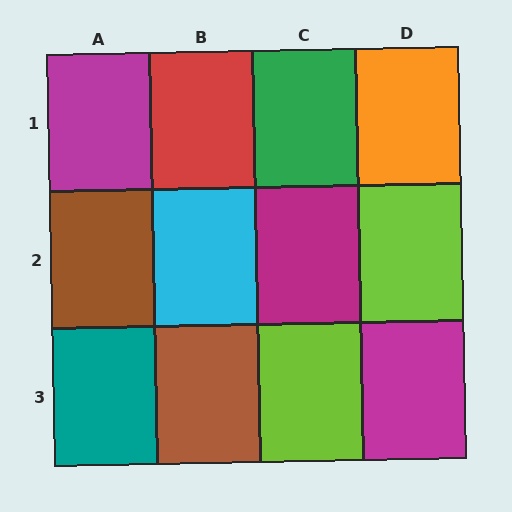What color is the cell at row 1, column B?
Red.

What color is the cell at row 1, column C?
Green.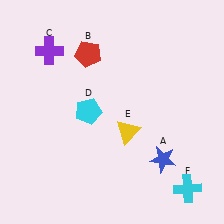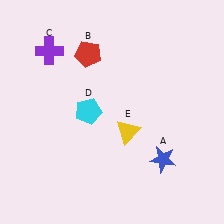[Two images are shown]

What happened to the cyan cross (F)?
The cyan cross (F) was removed in Image 2. It was in the bottom-right area of Image 1.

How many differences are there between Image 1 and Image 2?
There is 1 difference between the two images.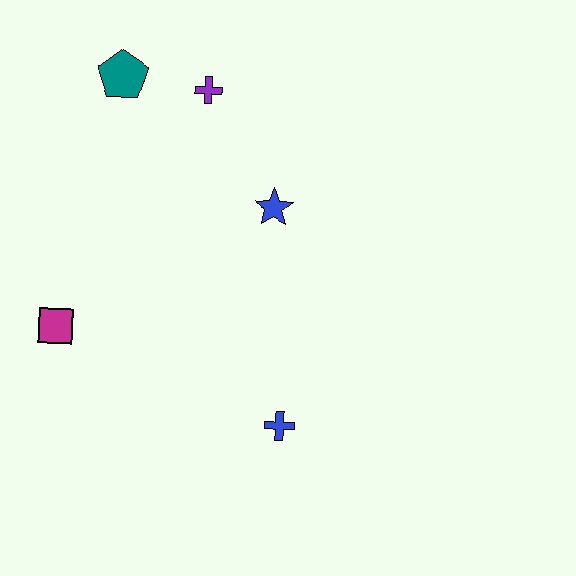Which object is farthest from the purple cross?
The blue cross is farthest from the purple cross.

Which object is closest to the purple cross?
The teal pentagon is closest to the purple cross.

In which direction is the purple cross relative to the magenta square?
The purple cross is above the magenta square.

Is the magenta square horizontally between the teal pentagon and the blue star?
No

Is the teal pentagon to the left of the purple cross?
Yes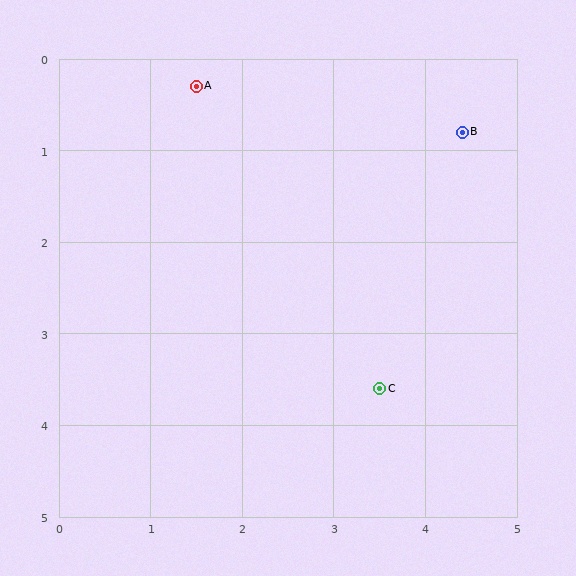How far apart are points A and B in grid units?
Points A and B are about 2.9 grid units apart.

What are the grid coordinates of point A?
Point A is at approximately (1.5, 0.3).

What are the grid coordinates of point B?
Point B is at approximately (4.4, 0.8).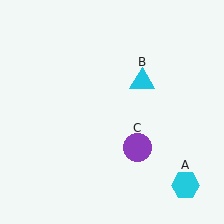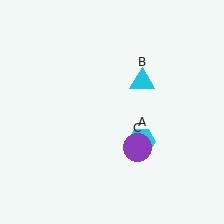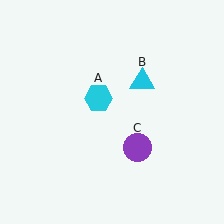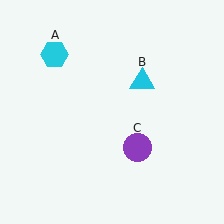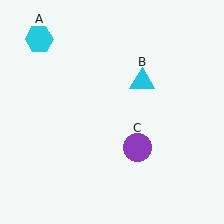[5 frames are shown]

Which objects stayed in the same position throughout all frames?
Cyan triangle (object B) and purple circle (object C) remained stationary.